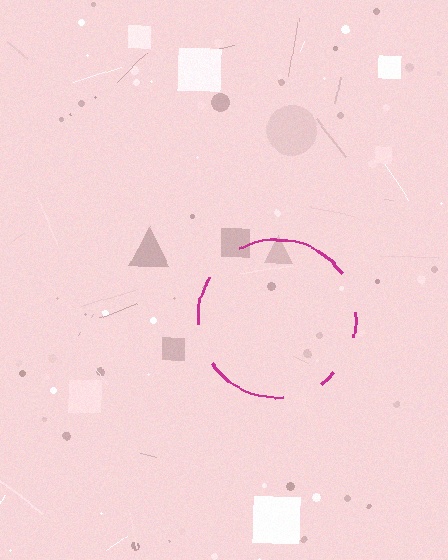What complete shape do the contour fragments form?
The contour fragments form a circle.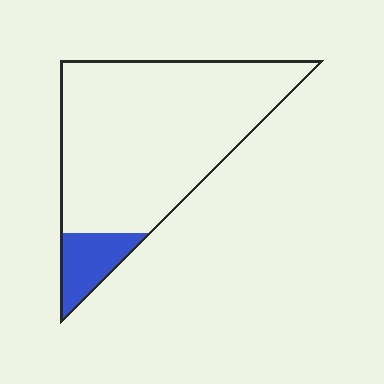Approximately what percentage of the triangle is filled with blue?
Approximately 10%.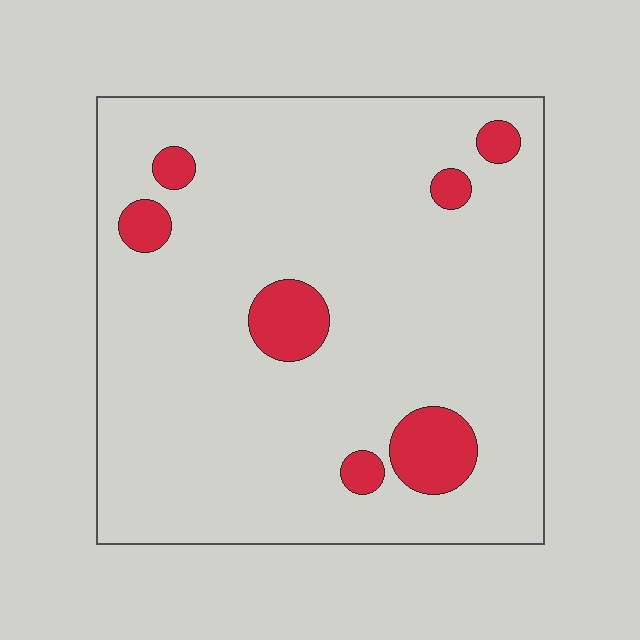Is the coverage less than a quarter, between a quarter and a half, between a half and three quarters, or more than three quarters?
Less than a quarter.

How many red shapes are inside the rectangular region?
7.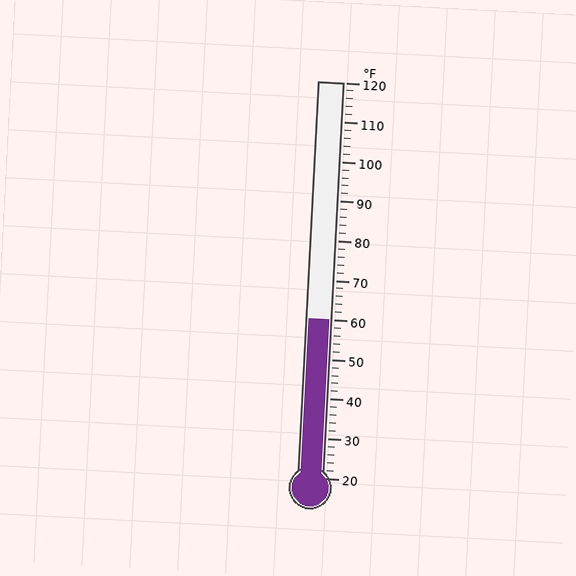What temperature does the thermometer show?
The thermometer shows approximately 60°F.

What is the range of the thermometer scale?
The thermometer scale ranges from 20°F to 120°F.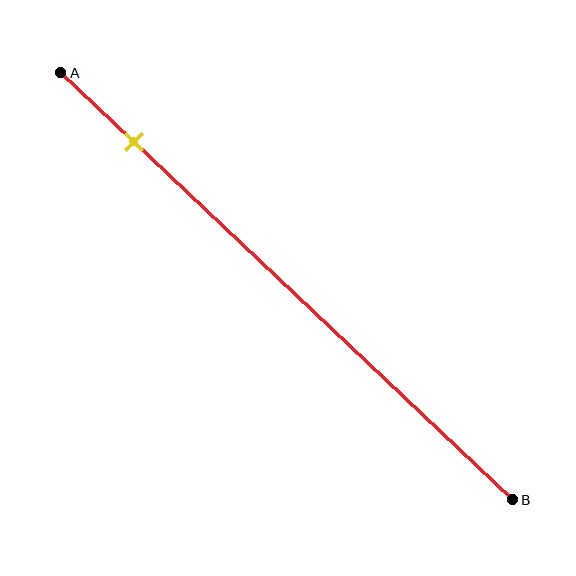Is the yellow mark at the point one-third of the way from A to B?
No, the mark is at about 15% from A, not at the 33% one-third point.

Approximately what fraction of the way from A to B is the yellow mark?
The yellow mark is approximately 15% of the way from A to B.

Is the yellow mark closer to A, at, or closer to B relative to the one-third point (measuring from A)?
The yellow mark is closer to point A than the one-third point of segment AB.